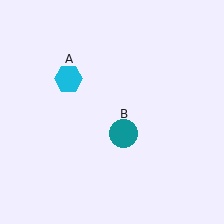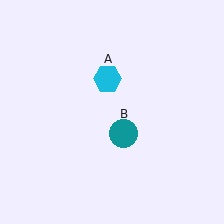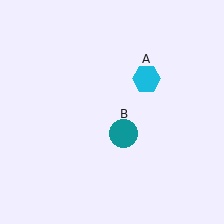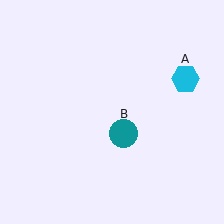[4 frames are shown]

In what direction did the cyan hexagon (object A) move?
The cyan hexagon (object A) moved right.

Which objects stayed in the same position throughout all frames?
Teal circle (object B) remained stationary.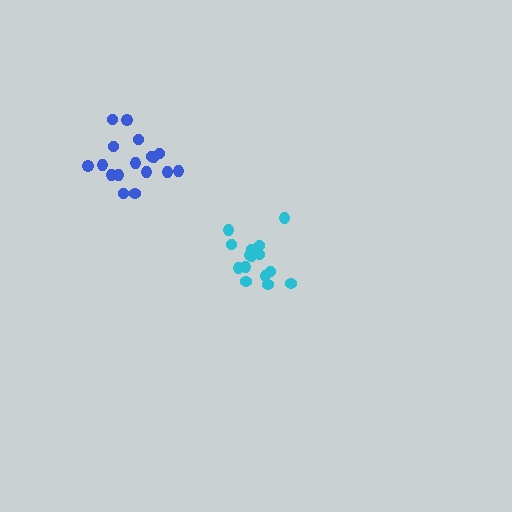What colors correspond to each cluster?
The clusters are colored: cyan, blue.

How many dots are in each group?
Group 1: 16 dots, Group 2: 17 dots (33 total).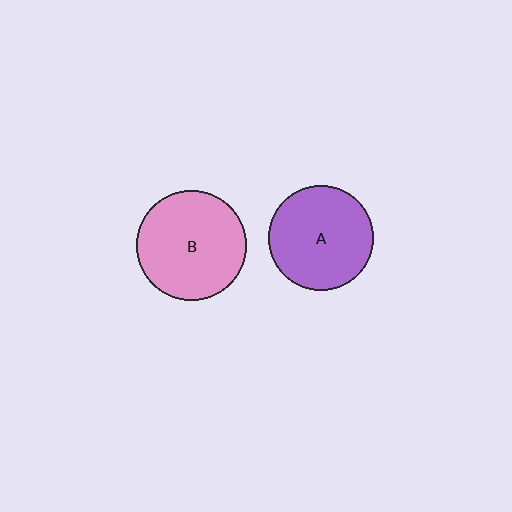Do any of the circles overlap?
No, none of the circles overlap.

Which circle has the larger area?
Circle B (pink).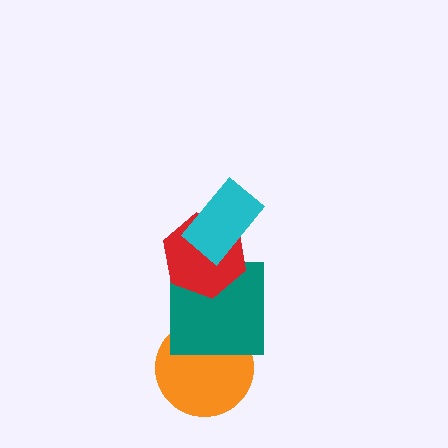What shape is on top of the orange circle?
The teal square is on top of the orange circle.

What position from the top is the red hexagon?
The red hexagon is 2nd from the top.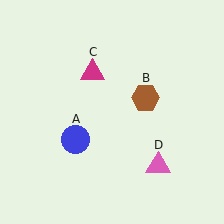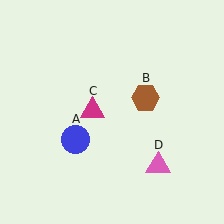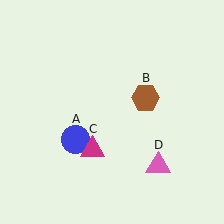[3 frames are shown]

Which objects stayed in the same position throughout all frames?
Blue circle (object A) and brown hexagon (object B) and pink triangle (object D) remained stationary.